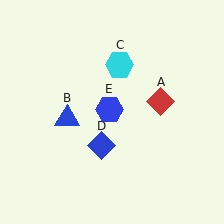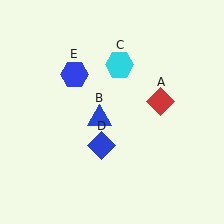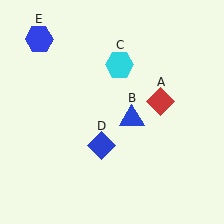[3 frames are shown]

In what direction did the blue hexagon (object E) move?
The blue hexagon (object E) moved up and to the left.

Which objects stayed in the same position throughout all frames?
Red diamond (object A) and cyan hexagon (object C) and blue diamond (object D) remained stationary.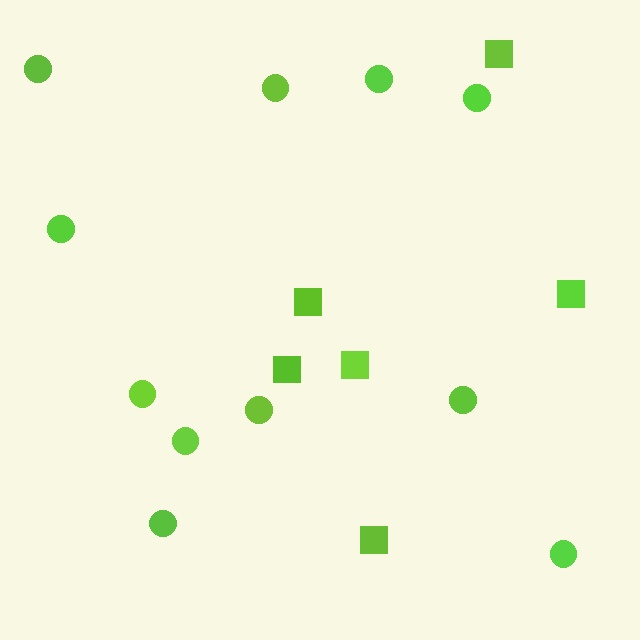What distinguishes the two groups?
There are 2 groups: one group of squares (6) and one group of circles (11).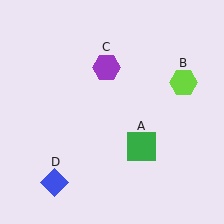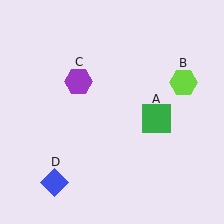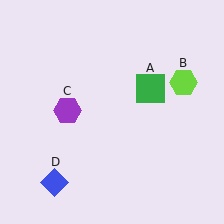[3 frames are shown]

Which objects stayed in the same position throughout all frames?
Lime hexagon (object B) and blue diamond (object D) remained stationary.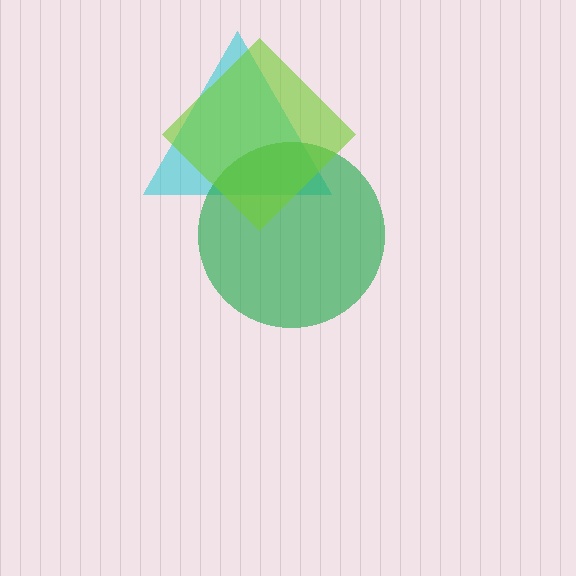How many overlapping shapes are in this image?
There are 3 overlapping shapes in the image.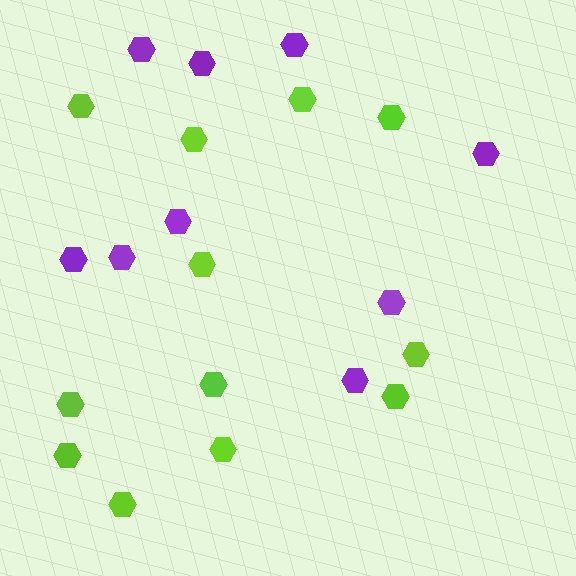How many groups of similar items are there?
There are 2 groups: one group of lime hexagons (12) and one group of purple hexagons (9).